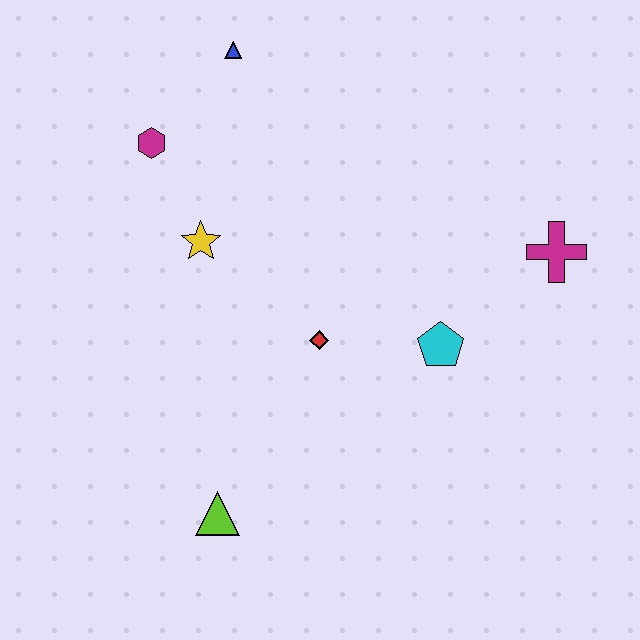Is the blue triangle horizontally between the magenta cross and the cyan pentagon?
No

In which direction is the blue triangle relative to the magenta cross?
The blue triangle is to the left of the magenta cross.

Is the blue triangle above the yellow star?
Yes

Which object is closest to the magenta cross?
The cyan pentagon is closest to the magenta cross.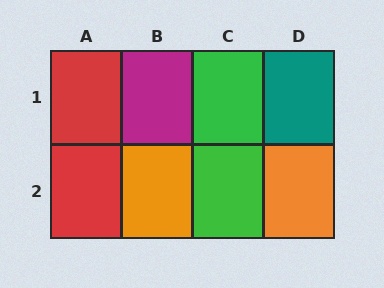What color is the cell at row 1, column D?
Teal.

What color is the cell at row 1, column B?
Magenta.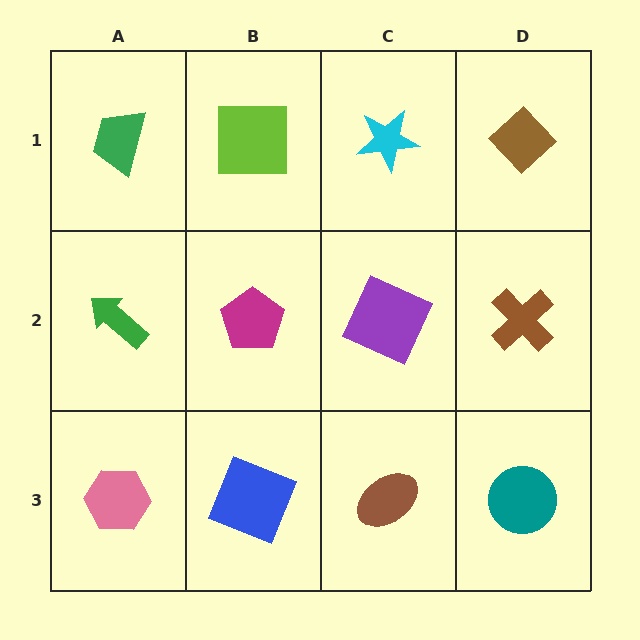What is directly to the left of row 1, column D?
A cyan star.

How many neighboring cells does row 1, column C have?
3.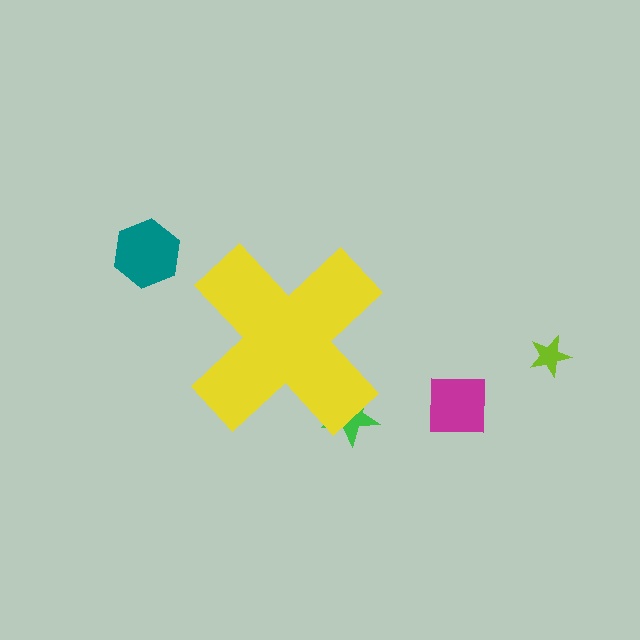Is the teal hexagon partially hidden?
No, the teal hexagon is fully visible.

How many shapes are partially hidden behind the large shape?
1 shape is partially hidden.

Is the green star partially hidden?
Yes, the green star is partially hidden behind the yellow cross.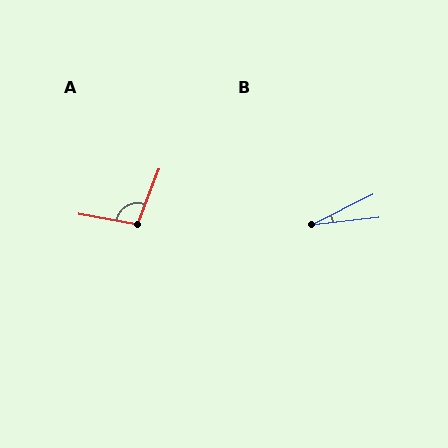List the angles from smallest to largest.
B (20°), A (100°).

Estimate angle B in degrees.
Approximately 20 degrees.